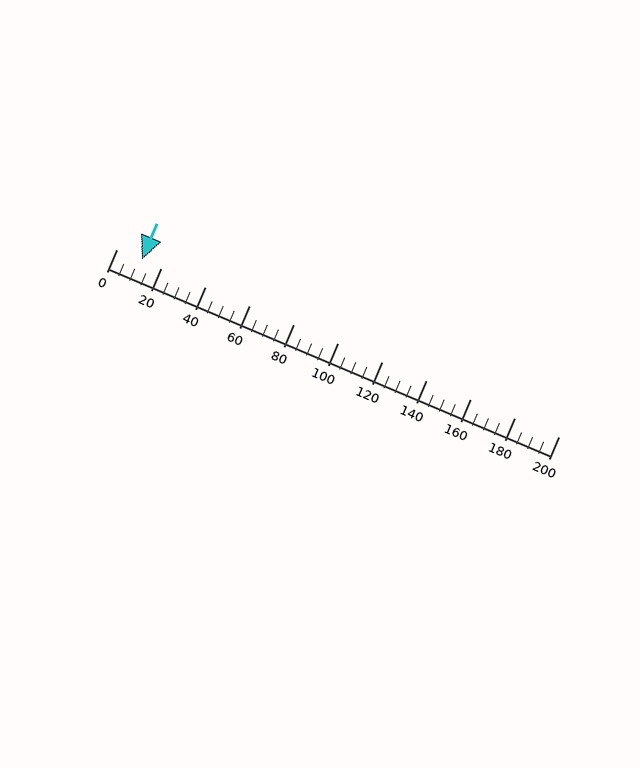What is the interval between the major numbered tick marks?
The major tick marks are spaced 20 units apart.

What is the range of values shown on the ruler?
The ruler shows values from 0 to 200.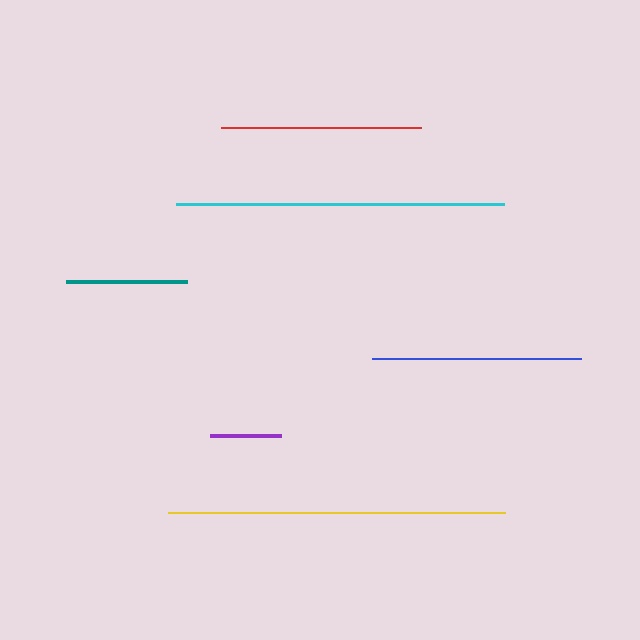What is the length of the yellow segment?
The yellow segment is approximately 336 pixels long.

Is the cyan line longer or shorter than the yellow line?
The yellow line is longer than the cyan line.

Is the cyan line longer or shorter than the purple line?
The cyan line is longer than the purple line.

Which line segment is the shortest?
The purple line is the shortest at approximately 71 pixels.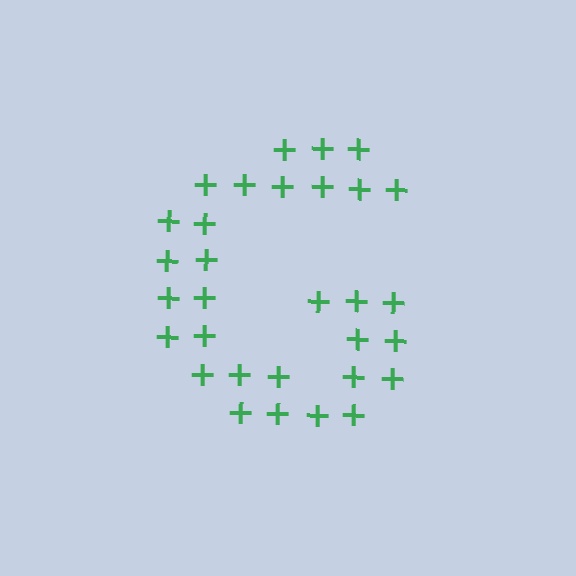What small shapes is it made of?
It is made of small plus signs.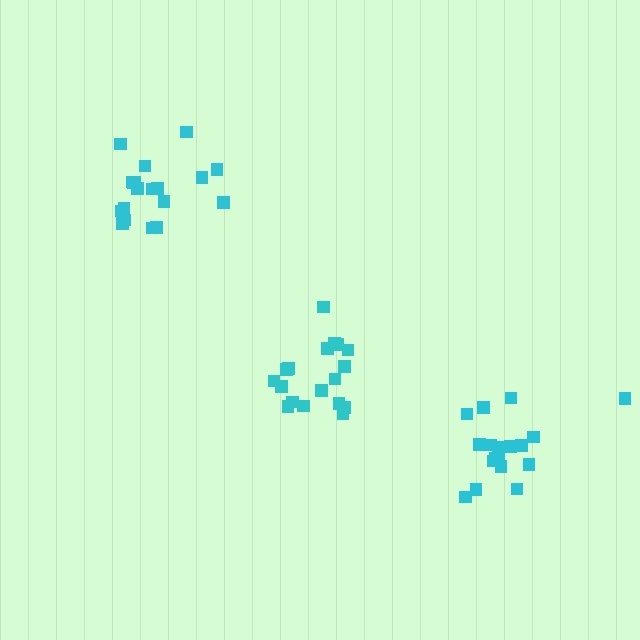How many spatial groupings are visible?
There are 3 spatial groupings.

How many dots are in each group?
Group 1: 18 dots, Group 2: 19 dots, Group 3: 19 dots (56 total).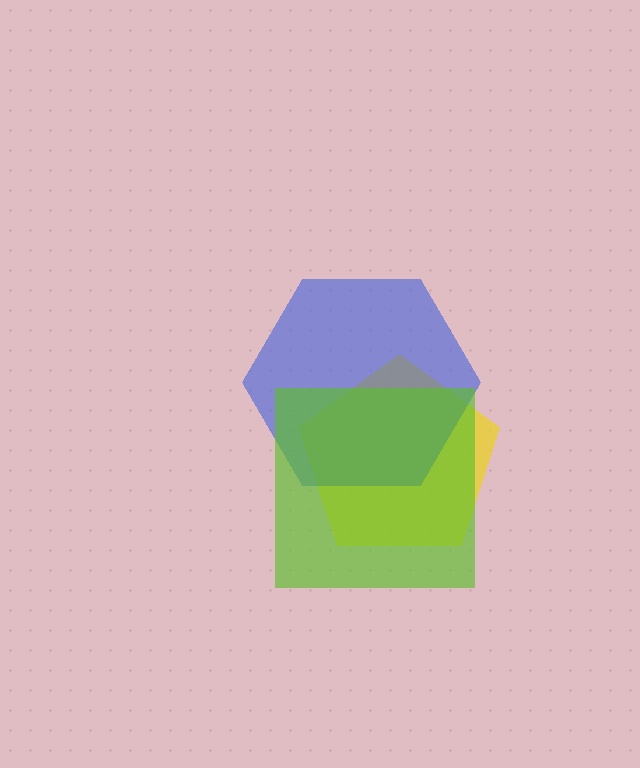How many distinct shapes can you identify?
There are 3 distinct shapes: a yellow pentagon, a blue hexagon, a lime square.